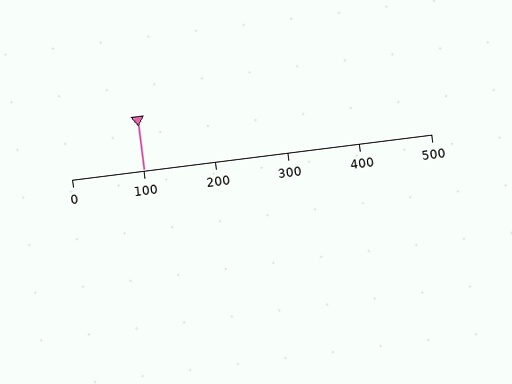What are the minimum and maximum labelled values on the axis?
The axis runs from 0 to 500.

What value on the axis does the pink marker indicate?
The marker indicates approximately 100.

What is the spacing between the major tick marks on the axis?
The major ticks are spaced 100 apart.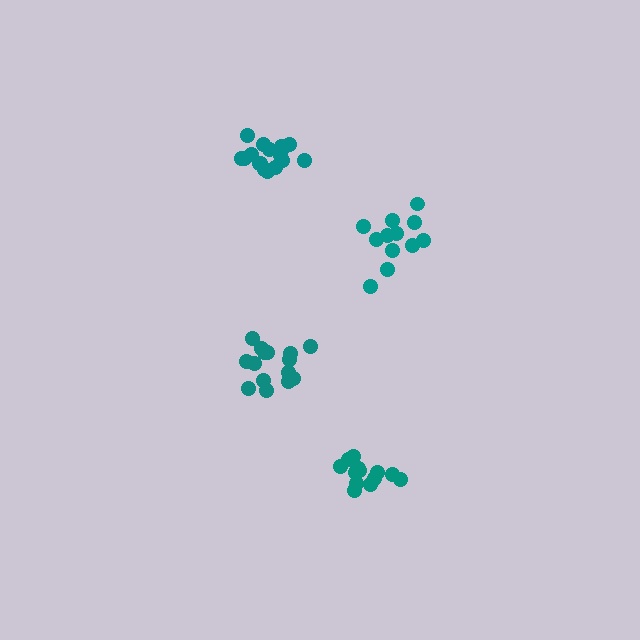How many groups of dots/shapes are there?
There are 4 groups.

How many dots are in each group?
Group 1: 12 dots, Group 2: 14 dots, Group 3: 15 dots, Group 4: 17 dots (58 total).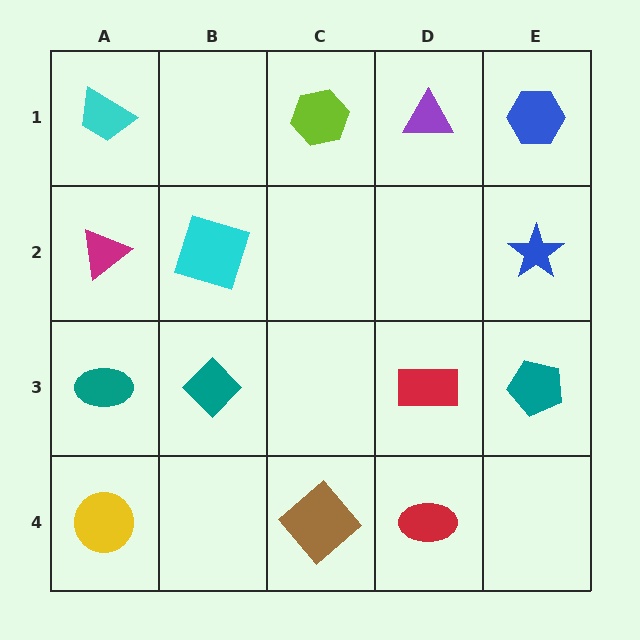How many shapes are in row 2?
3 shapes.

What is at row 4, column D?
A red ellipse.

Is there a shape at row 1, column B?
No, that cell is empty.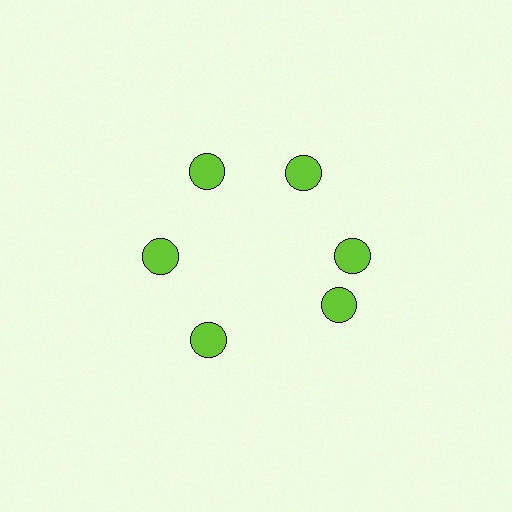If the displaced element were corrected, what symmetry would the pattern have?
It would have 6-fold rotational symmetry — the pattern would map onto itself every 60 degrees.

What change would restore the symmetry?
The symmetry would be restored by rotating it back into even spacing with its neighbors so that all 6 circles sit at equal angles and equal distance from the center.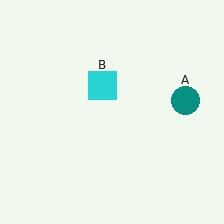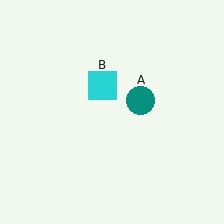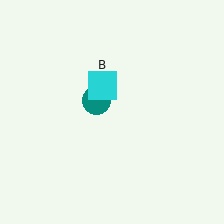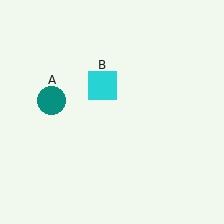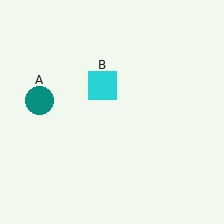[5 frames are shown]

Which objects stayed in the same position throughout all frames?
Cyan square (object B) remained stationary.